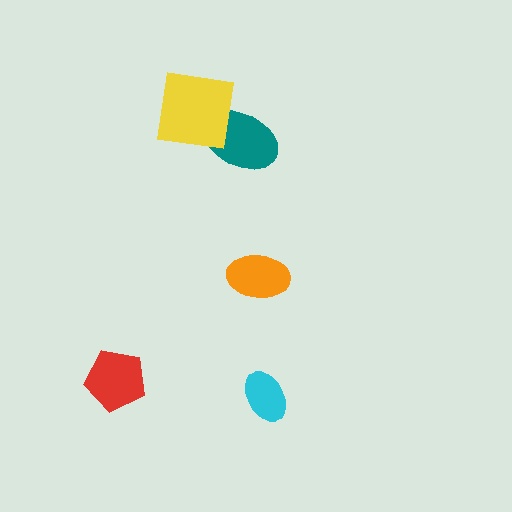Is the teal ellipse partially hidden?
Yes, it is partially covered by another shape.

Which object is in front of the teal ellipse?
The yellow square is in front of the teal ellipse.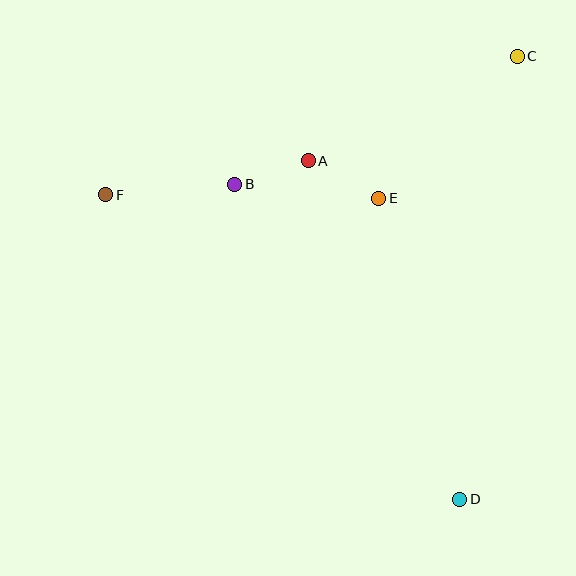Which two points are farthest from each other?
Points D and F are farthest from each other.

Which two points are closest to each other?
Points A and B are closest to each other.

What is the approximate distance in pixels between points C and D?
The distance between C and D is approximately 447 pixels.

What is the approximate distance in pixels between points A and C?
The distance between A and C is approximately 234 pixels.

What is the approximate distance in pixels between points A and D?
The distance between A and D is approximately 370 pixels.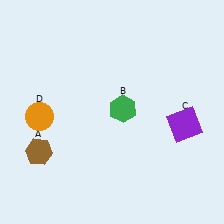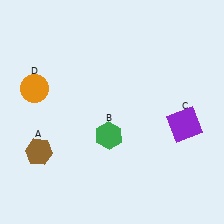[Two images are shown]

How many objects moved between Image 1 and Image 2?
2 objects moved between the two images.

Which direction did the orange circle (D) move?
The orange circle (D) moved up.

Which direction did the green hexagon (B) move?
The green hexagon (B) moved down.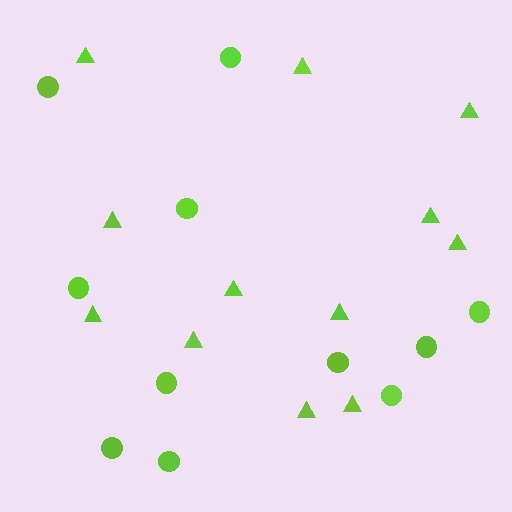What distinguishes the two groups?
There are 2 groups: one group of circles (11) and one group of triangles (12).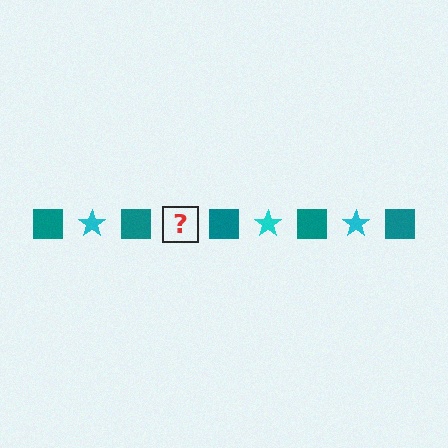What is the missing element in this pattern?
The missing element is a cyan star.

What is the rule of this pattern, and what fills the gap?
The rule is that the pattern alternates between teal square and cyan star. The gap should be filled with a cyan star.